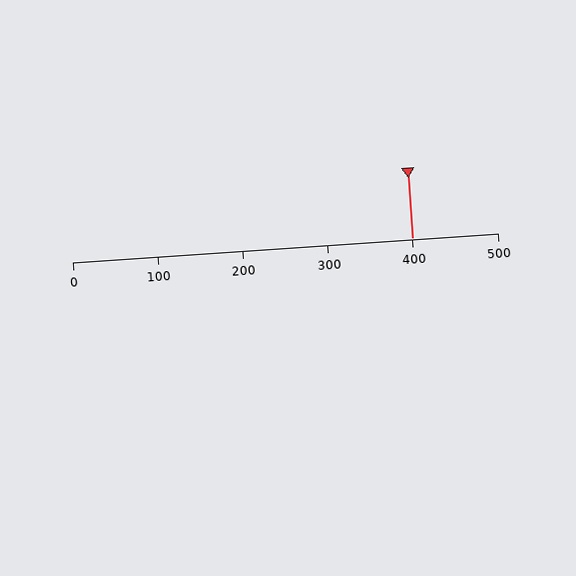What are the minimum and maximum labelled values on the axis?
The axis runs from 0 to 500.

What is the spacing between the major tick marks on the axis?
The major ticks are spaced 100 apart.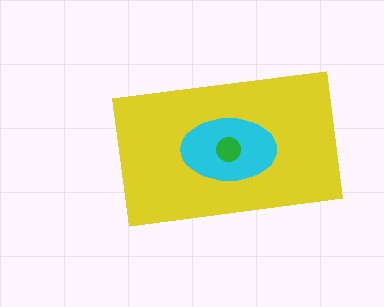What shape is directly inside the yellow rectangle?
The cyan ellipse.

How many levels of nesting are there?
3.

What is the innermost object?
The green circle.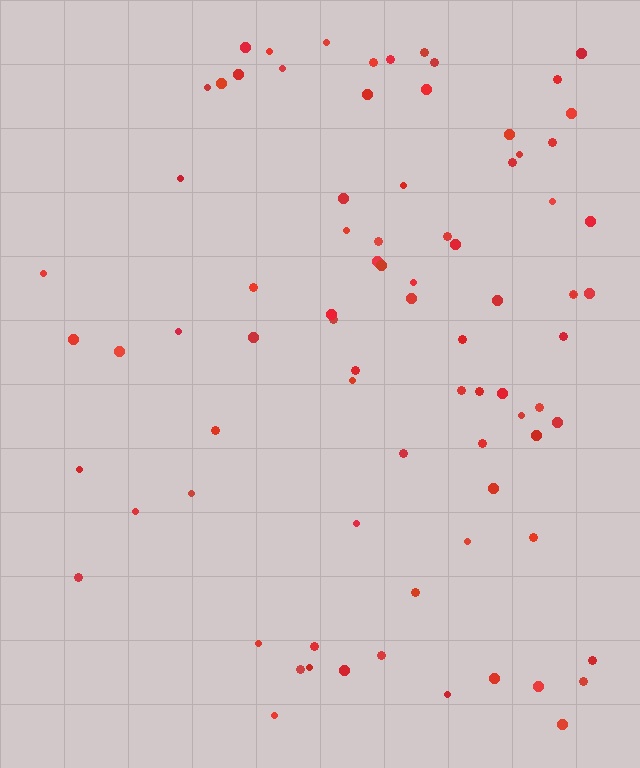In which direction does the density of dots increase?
From left to right, with the right side densest.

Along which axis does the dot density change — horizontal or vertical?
Horizontal.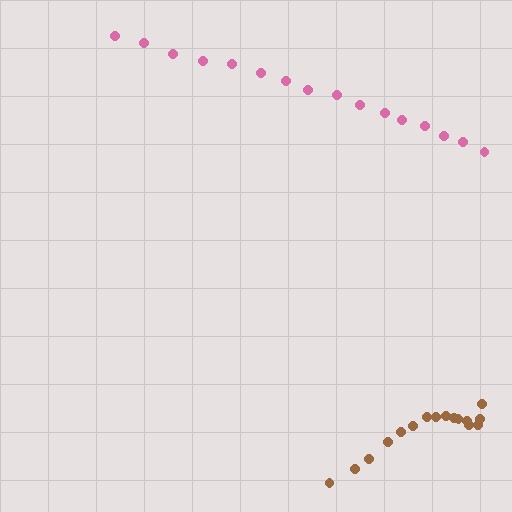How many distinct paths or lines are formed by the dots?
There are 2 distinct paths.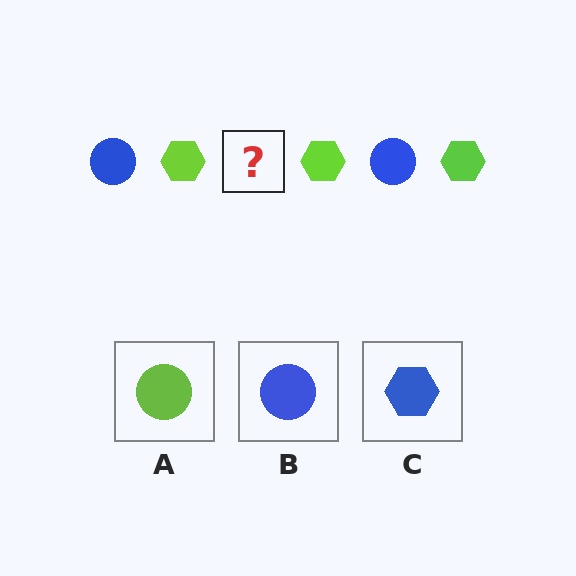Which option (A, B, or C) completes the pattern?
B.